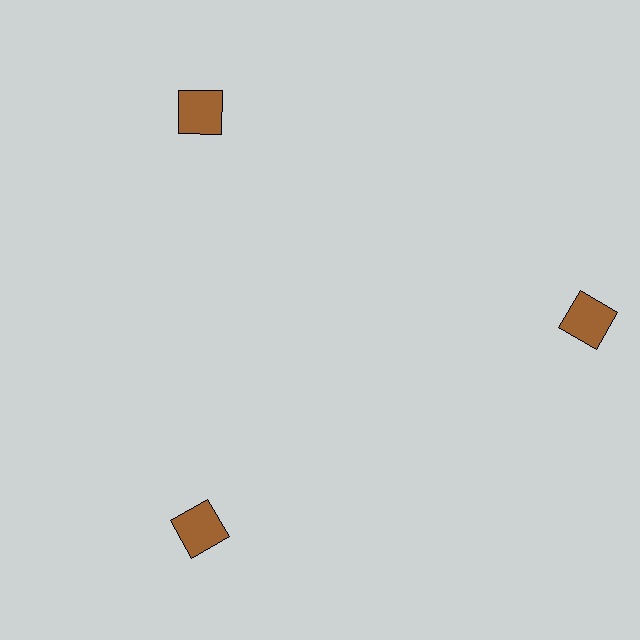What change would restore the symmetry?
The symmetry would be restored by moving it inward, back onto the ring so that all 3 squares sit at equal angles and equal distance from the center.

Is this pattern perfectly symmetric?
No. The 3 brown squares are arranged in a ring, but one element near the 3 o'clock position is pushed outward from the center, breaking the 3-fold rotational symmetry.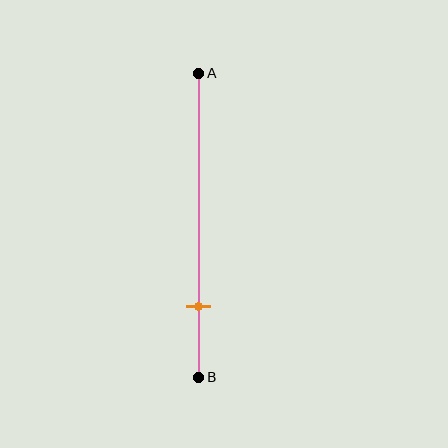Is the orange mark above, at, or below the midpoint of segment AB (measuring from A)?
The orange mark is below the midpoint of segment AB.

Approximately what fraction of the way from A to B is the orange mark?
The orange mark is approximately 75% of the way from A to B.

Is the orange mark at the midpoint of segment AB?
No, the mark is at about 75% from A, not at the 50% midpoint.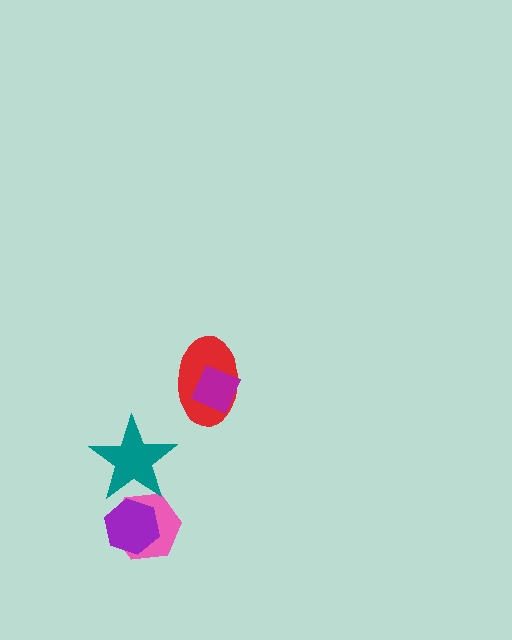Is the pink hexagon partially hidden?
Yes, it is partially covered by another shape.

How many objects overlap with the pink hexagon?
2 objects overlap with the pink hexagon.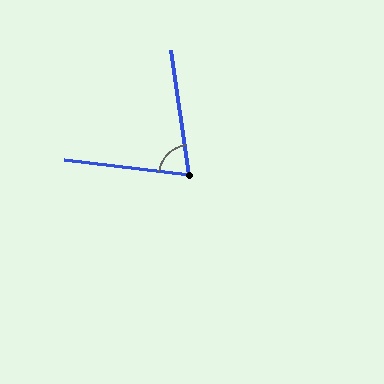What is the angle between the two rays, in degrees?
Approximately 75 degrees.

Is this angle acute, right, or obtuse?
It is acute.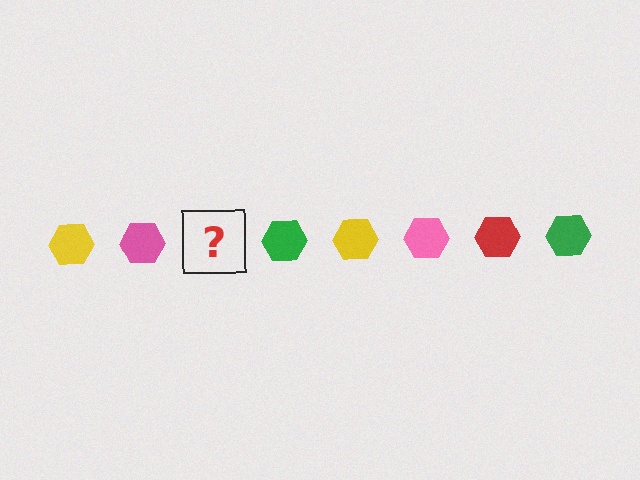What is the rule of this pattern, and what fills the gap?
The rule is that the pattern cycles through yellow, pink, red, green hexagons. The gap should be filled with a red hexagon.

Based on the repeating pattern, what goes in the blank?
The blank should be a red hexagon.